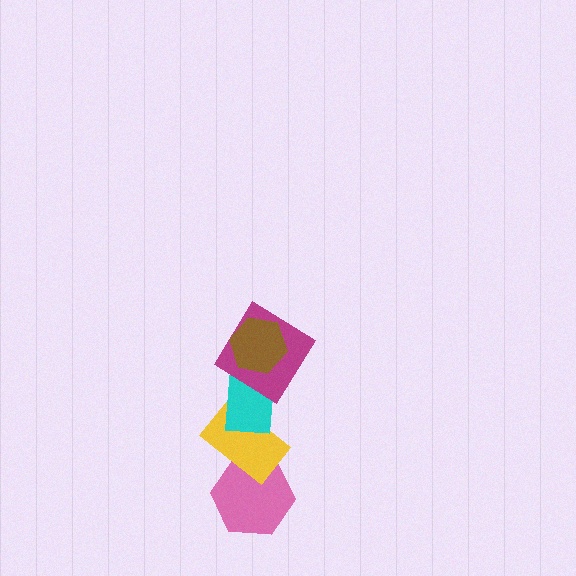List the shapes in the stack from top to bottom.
From top to bottom: the brown hexagon, the magenta diamond, the cyan rectangle, the yellow rectangle, the pink hexagon.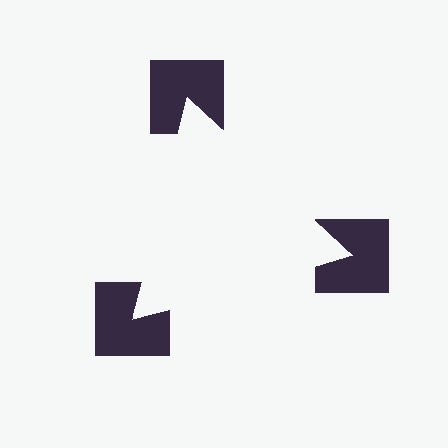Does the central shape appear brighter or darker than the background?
It typically appears slightly brighter than the background, even though no actual brightness change is drawn.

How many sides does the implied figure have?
3 sides.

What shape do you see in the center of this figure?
An illusory triangle — its edges are inferred from the aligned wedge cuts in the notched squares, not physically drawn.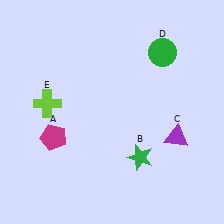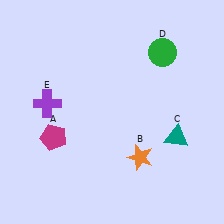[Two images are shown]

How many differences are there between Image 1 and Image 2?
There are 3 differences between the two images.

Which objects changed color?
B changed from green to orange. C changed from purple to teal. E changed from lime to purple.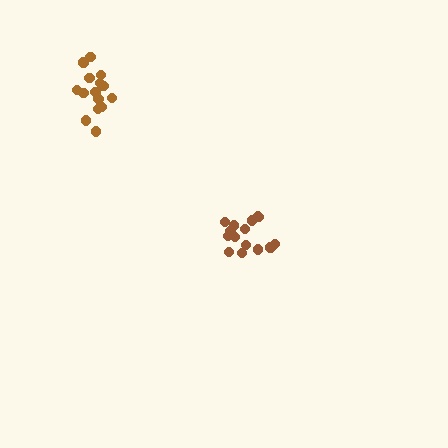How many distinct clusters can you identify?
There are 2 distinct clusters.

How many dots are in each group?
Group 1: 15 dots, Group 2: 15 dots (30 total).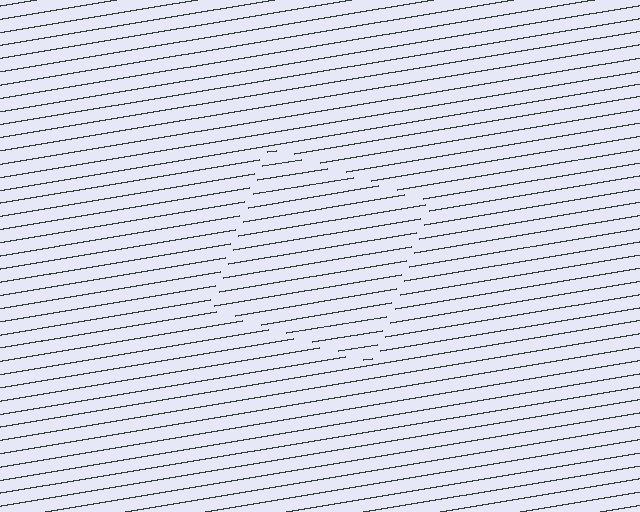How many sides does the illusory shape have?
4 sides — the line-ends trace a square.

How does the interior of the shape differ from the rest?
The interior of the shape contains the same grating, shifted by half a period — the contour is defined by the phase discontinuity where line-ends from the inner and outer gratings abut.